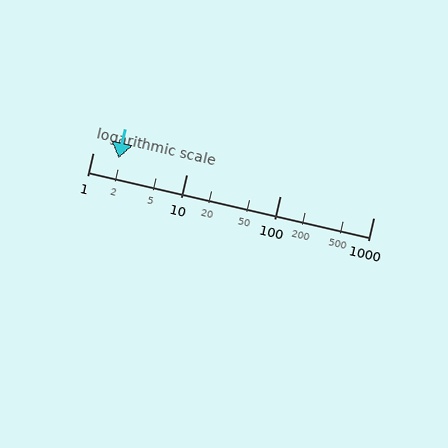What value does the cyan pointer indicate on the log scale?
The pointer indicates approximately 1.9.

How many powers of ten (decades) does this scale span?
The scale spans 3 decades, from 1 to 1000.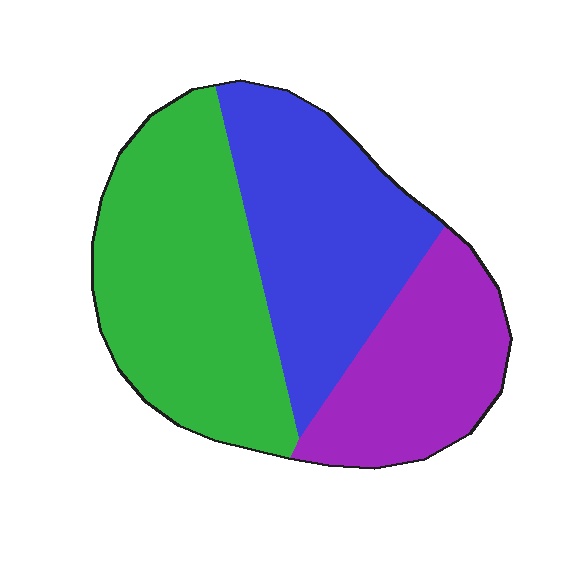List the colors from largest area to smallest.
From largest to smallest: green, blue, purple.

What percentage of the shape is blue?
Blue covers roughly 35% of the shape.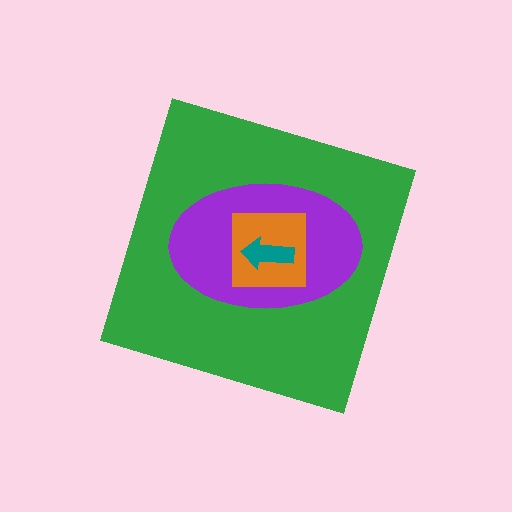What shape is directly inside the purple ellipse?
The orange square.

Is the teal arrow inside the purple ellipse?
Yes.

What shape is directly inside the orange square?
The teal arrow.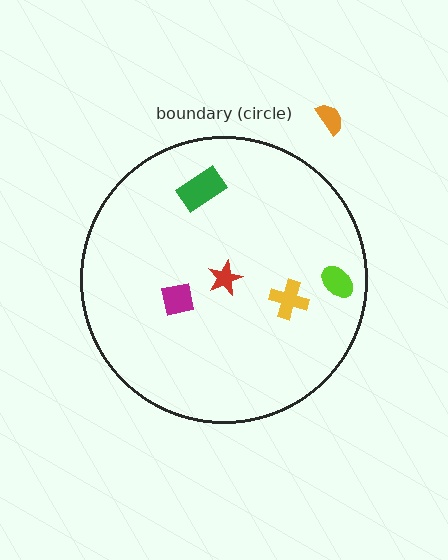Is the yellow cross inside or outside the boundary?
Inside.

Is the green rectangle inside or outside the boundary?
Inside.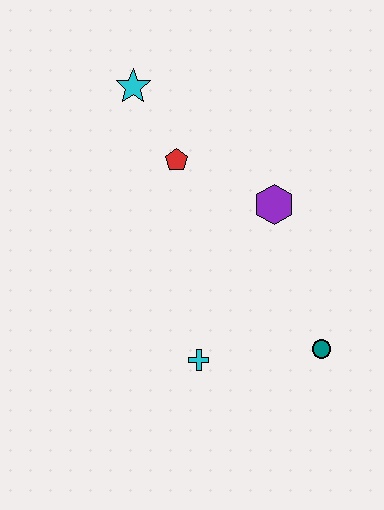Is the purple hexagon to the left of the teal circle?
Yes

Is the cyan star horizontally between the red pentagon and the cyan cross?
No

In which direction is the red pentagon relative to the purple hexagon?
The red pentagon is to the left of the purple hexagon.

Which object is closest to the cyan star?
The red pentagon is closest to the cyan star.